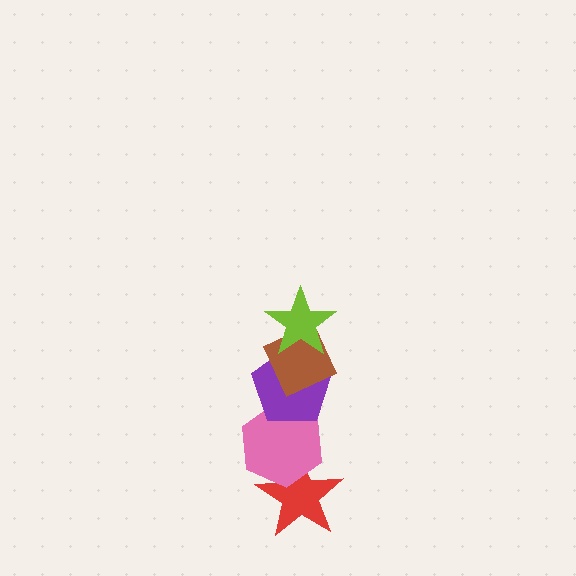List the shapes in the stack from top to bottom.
From top to bottom: the lime star, the brown diamond, the purple pentagon, the pink hexagon, the red star.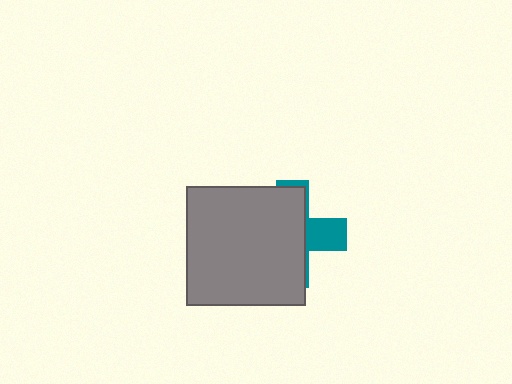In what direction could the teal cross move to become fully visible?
The teal cross could move right. That would shift it out from behind the gray square entirely.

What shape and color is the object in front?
The object in front is a gray square.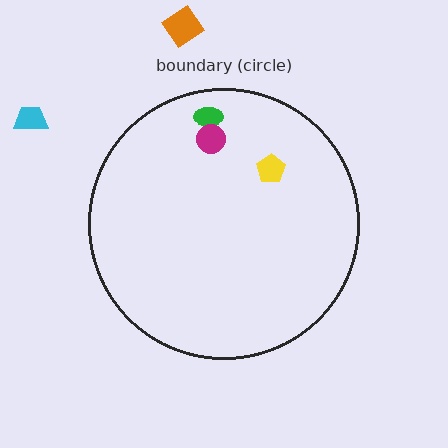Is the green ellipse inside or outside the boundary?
Inside.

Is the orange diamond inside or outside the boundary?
Outside.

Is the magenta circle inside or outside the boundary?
Inside.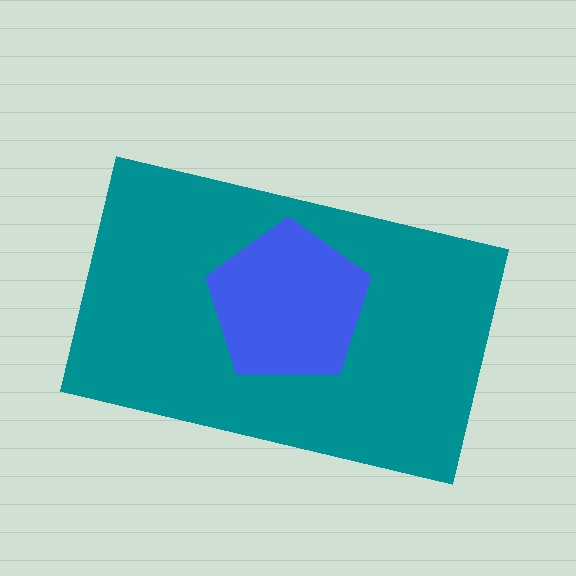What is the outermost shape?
The teal rectangle.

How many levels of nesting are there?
2.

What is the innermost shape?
The blue pentagon.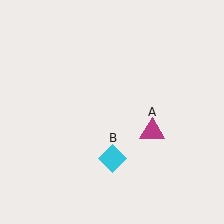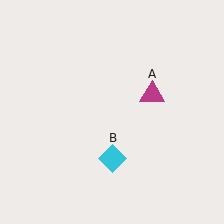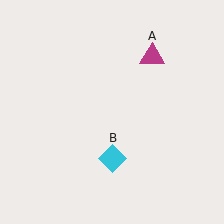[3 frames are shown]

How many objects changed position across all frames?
1 object changed position: magenta triangle (object A).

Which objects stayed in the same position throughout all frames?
Cyan diamond (object B) remained stationary.